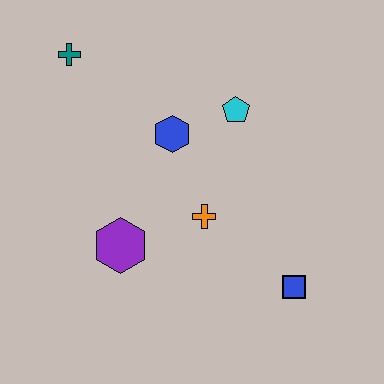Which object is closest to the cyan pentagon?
The blue hexagon is closest to the cyan pentagon.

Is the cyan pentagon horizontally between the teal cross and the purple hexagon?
No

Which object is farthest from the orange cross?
The teal cross is farthest from the orange cross.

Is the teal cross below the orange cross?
No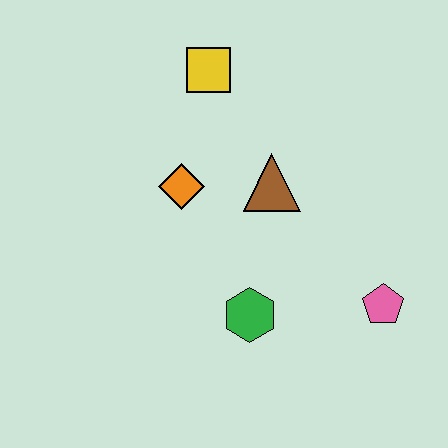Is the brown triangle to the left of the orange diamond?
No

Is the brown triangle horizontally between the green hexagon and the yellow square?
No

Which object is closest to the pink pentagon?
The green hexagon is closest to the pink pentagon.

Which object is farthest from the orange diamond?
The pink pentagon is farthest from the orange diamond.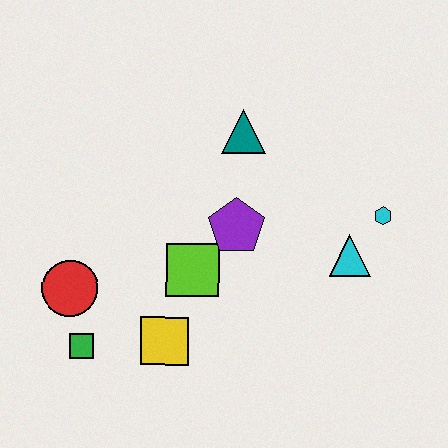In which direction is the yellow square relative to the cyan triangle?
The yellow square is to the left of the cyan triangle.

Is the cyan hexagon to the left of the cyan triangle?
No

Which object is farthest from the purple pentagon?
The green square is farthest from the purple pentagon.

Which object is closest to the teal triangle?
The purple pentagon is closest to the teal triangle.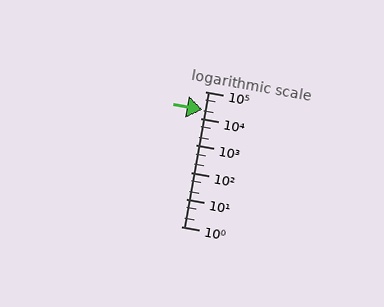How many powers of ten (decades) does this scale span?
The scale spans 5 decades, from 1 to 100000.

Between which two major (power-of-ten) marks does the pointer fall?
The pointer is between 10000 and 100000.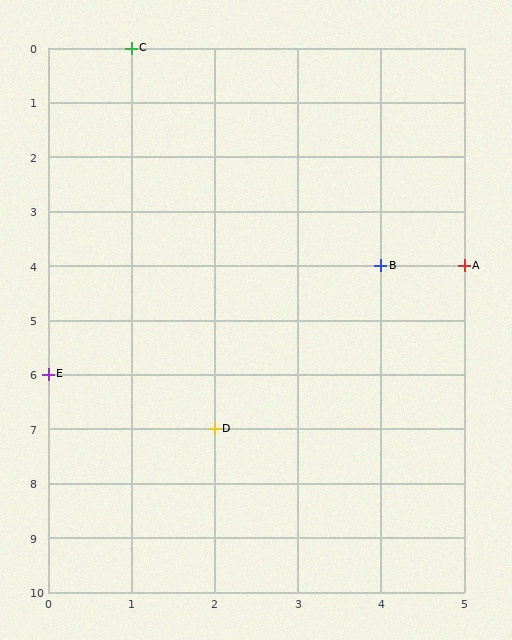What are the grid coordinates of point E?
Point E is at grid coordinates (0, 6).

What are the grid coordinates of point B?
Point B is at grid coordinates (4, 4).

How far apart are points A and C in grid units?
Points A and C are 4 columns and 4 rows apart (about 5.7 grid units diagonally).